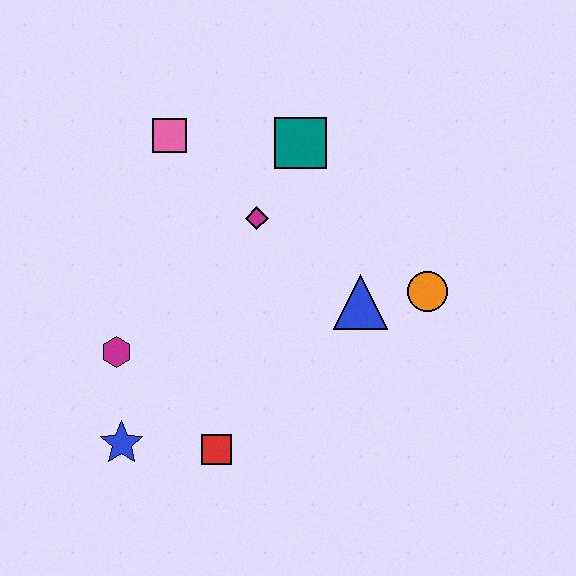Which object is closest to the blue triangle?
The orange circle is closest to the blue triangle.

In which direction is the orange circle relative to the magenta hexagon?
The orange circle is to the right of the magenta hexagon.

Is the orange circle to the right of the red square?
Yes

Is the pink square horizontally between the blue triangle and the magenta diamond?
No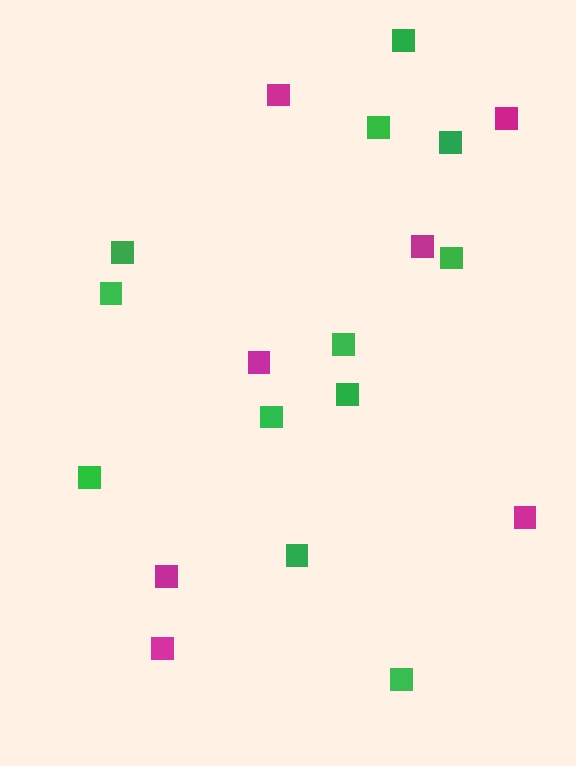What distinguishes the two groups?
There are 2 groups: one group of green squares (12) and one group of magenta squares (7).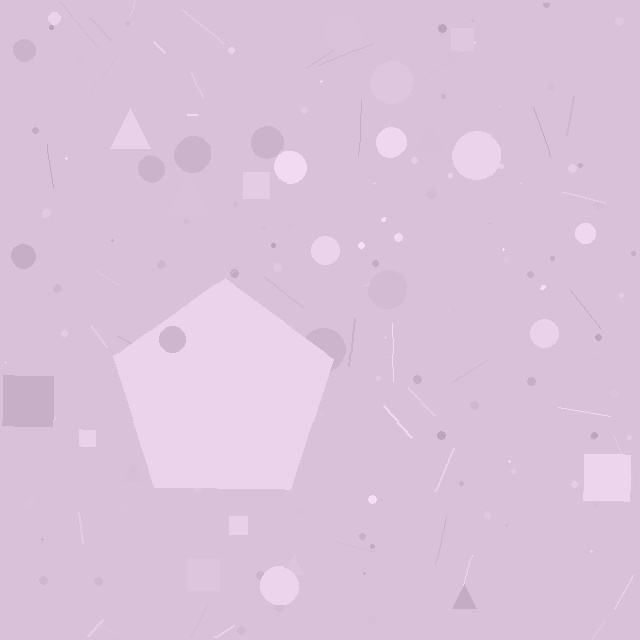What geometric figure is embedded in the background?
A pentagon is embedded in the background.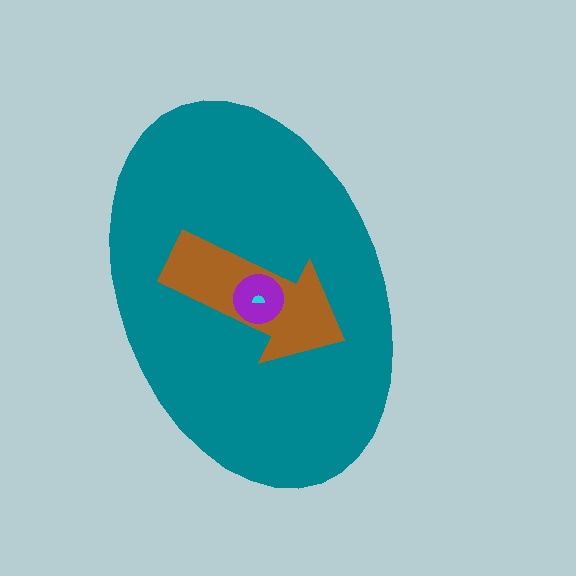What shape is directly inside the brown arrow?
The purple circle.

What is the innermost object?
The cyan semicircle.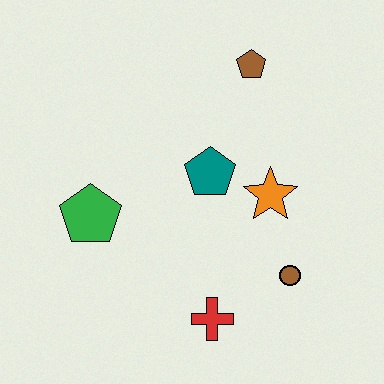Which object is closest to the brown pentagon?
The teal pentagon is closest to the brown pentagon.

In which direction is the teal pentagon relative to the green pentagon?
The teal pentagon is to the right of the green pentagon.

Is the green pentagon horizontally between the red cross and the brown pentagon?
No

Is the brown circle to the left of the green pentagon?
No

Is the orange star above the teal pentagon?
No